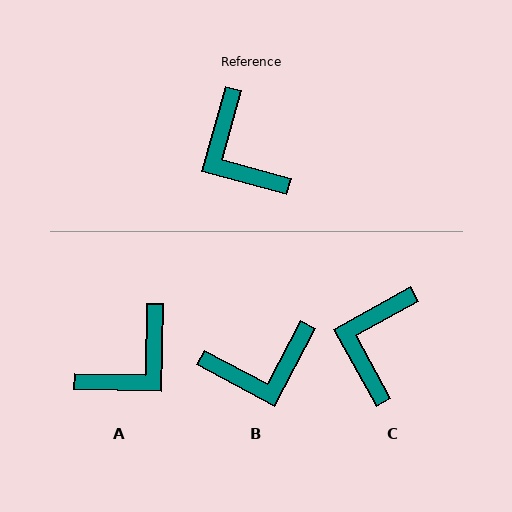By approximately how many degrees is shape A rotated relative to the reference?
Approximately 104 degrees counter-clockwise.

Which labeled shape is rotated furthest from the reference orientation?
A, about 104 degrees away.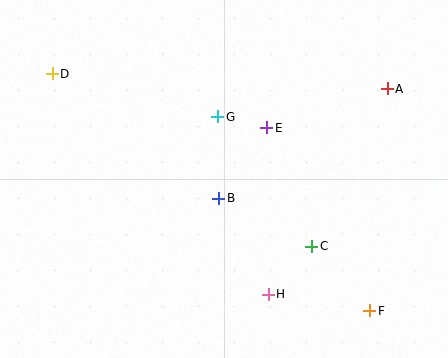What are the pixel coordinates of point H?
Point H is at (268, 294).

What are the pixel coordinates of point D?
Point D is at (52, 74).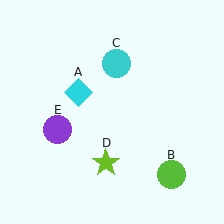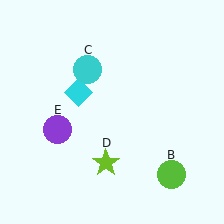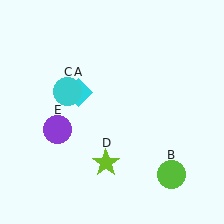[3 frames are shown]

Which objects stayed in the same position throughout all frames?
Cyan diamond (object A) and lime circle (object B) and lime star (object D) and purple circle (object E) remained stationary.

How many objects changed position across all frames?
1 object changed position: cyan circle (object C).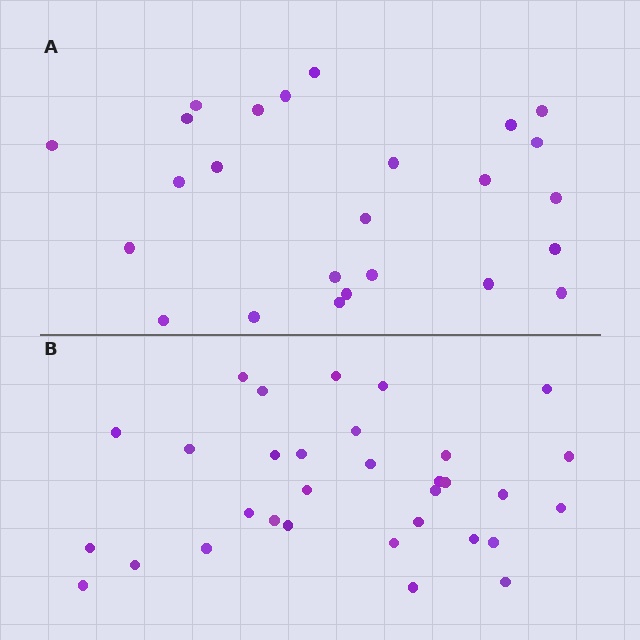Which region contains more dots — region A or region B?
Region B (the bottom region) has more dots.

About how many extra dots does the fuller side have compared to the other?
Region B has roughly 8 or so more dots than region A.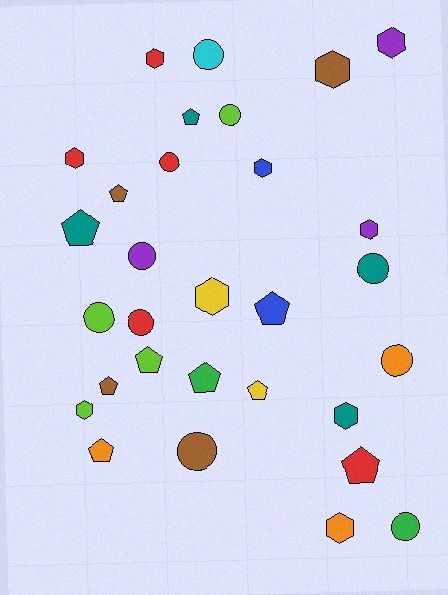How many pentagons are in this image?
There are 10 pentagons.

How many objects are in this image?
There are 30 objects.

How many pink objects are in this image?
There are no pink objects.